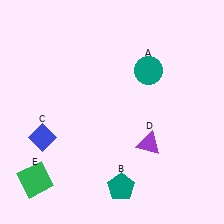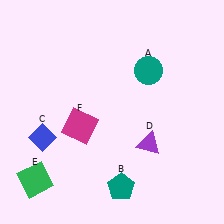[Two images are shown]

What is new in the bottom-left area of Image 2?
A magenta square (F) was added in the bottom-left area of Image 2.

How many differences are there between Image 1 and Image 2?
There is 1 difference between the two images.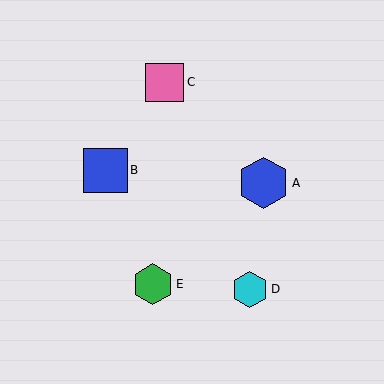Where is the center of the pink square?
The center of the pink square is at (165, 82).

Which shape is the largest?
The blue hexagon (labeled A) is the largest.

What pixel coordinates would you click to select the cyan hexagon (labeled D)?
Click at (250, 289) to select the cyan hexagon D.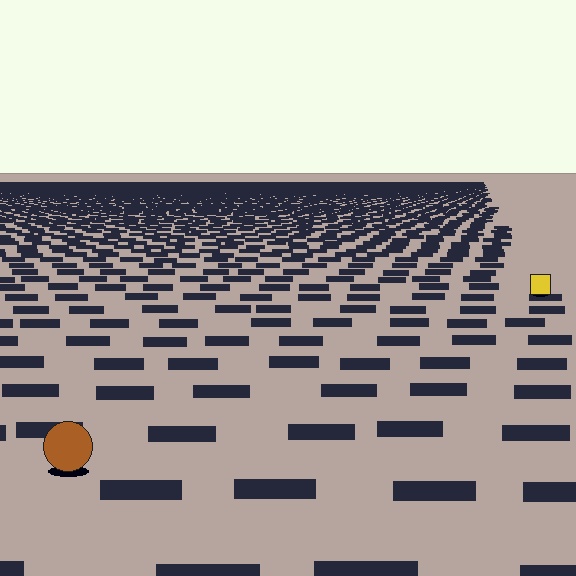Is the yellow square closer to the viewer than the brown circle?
No. The brown circle is closer — you can tell from the texture gradient: the ground texture is coarser near it.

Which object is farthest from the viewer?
The yellow square is farthest from the viewer. It appears smaller and the ground texture around it is denser.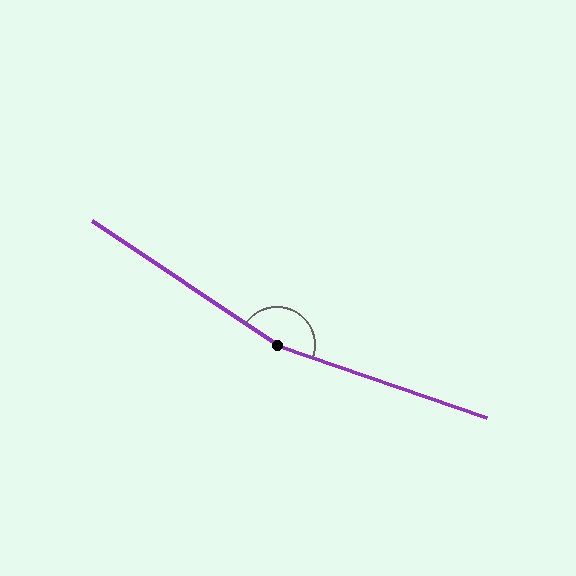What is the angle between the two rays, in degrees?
Approximately 165 degrees.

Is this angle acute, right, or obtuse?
It is obtuse.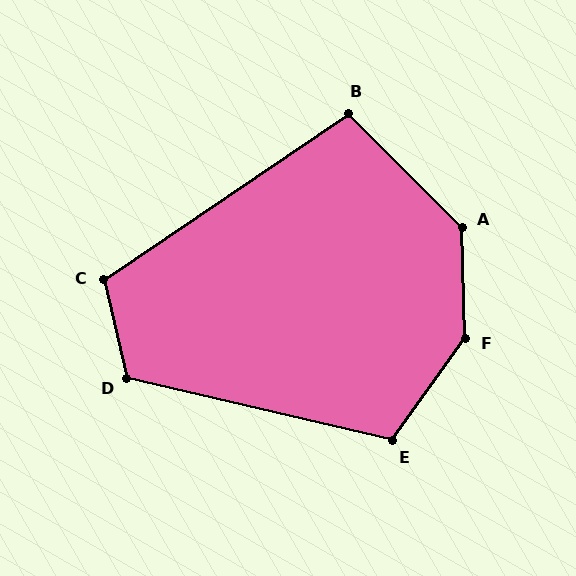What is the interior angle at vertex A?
Approximately 137 degrees (obtuse).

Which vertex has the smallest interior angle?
B, at approximately 101 degrees.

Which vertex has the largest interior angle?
F, at approximately 143 degrees.